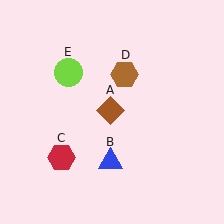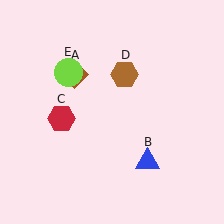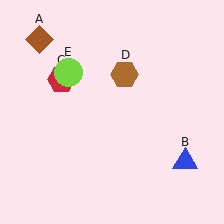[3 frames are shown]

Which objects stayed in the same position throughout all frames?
Brown hexagon (object D) and lime circle (object E) remained stationary.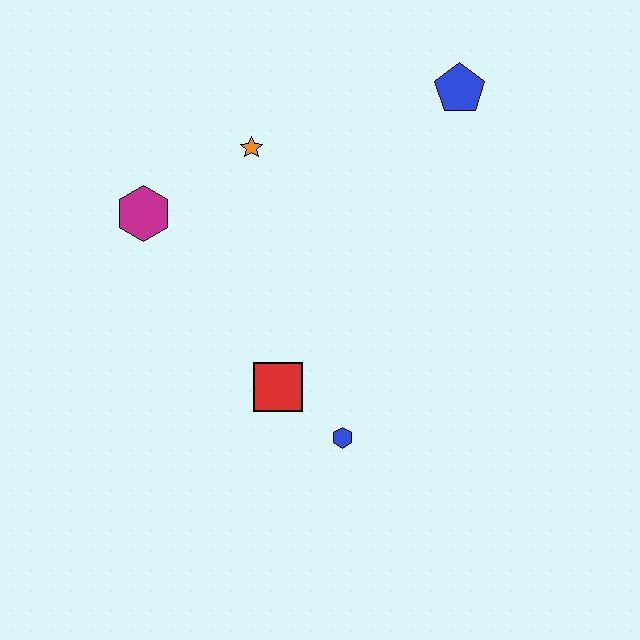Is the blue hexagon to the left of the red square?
No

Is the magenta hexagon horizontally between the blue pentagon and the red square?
No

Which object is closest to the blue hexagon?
The red square is closest to the blue hexagon.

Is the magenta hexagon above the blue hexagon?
Yes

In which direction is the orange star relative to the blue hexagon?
The orange star is above the blue hexagon.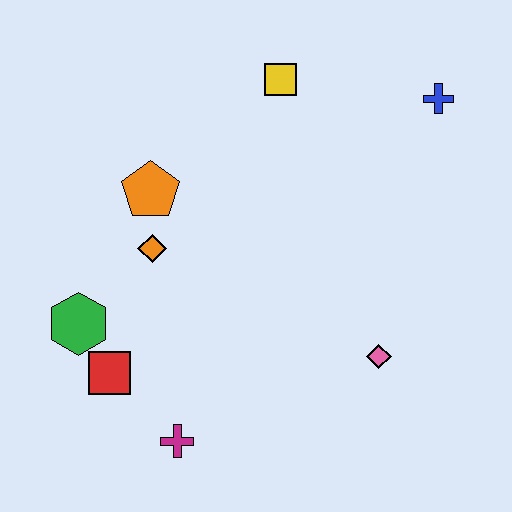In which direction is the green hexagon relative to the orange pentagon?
The green hexagon is below the orange pentagon.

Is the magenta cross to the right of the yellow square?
No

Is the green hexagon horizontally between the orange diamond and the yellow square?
No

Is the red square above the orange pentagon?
No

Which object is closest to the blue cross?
The yellow square is closest to the blue cross.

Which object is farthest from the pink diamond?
The green hexagon is farthest from the pink diamond.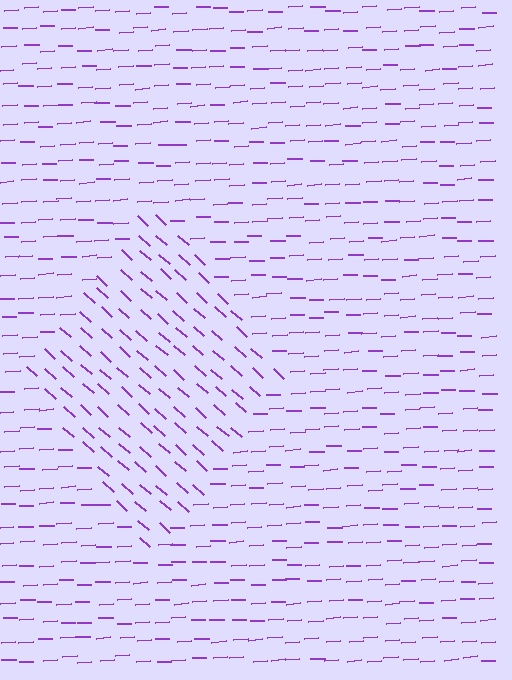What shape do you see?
I see a diamond.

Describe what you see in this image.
The image is filled with small purple line segments. A diamond region in the image has lines oriented differently from the surrounding lines, creating a visible texture boundary.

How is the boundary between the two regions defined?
The boundary is defined purely by a change in line orientation (approximately 45 degrees difference). All lines are the same color and thickness.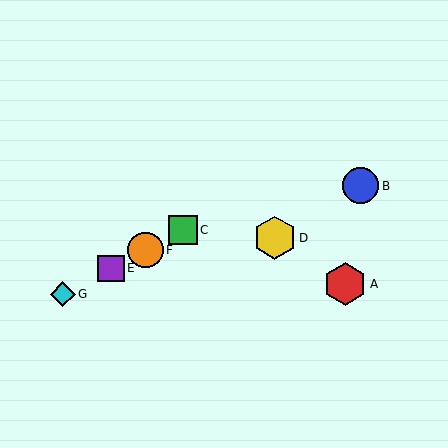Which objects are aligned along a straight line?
Objects C, E, F, G are aligned along a straight line.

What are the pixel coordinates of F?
Object F is at (145, 250).